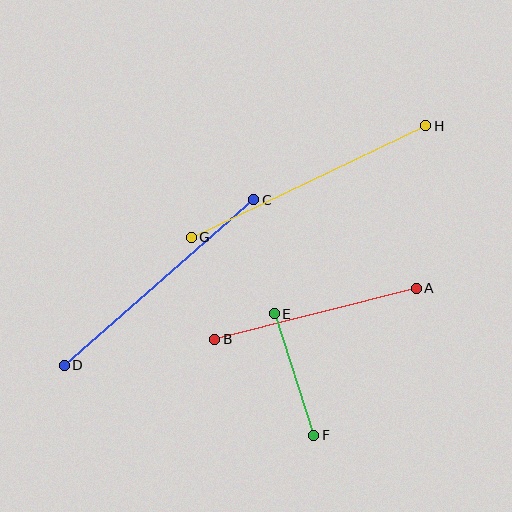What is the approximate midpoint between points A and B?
The midpoint is at approximately (315, 314) pixels.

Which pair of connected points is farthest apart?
Points G and H are farthest apart.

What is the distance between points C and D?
The distance is approximately 251 pixels.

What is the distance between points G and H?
The distance is approximately 260 pixels.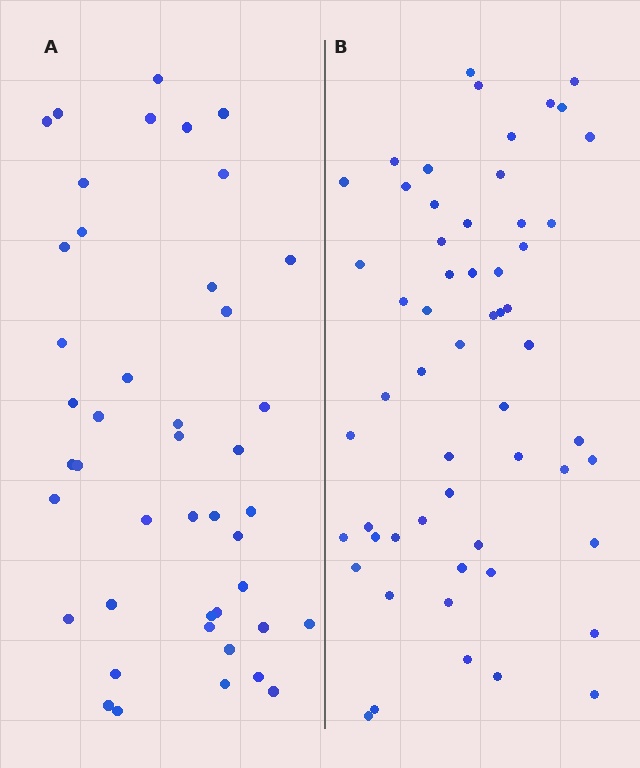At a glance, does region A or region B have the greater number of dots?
Region B (the right region) has more dots.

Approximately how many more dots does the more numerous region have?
Region B has approximately 15 more dots than region A.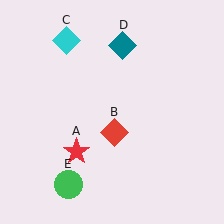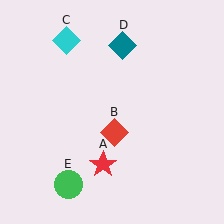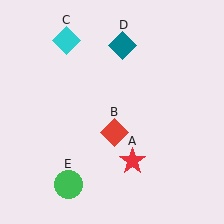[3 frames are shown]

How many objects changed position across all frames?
1 object changed position: red star (object A).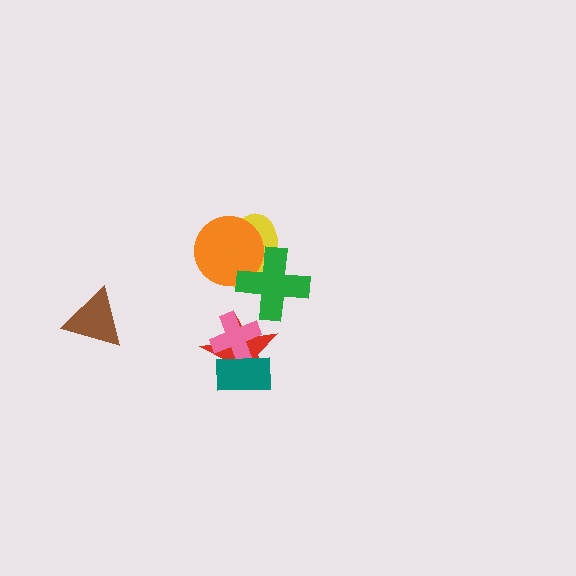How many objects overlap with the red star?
2 objects overlap with the red star.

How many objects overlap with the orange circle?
2 objects overlap with the orange circle.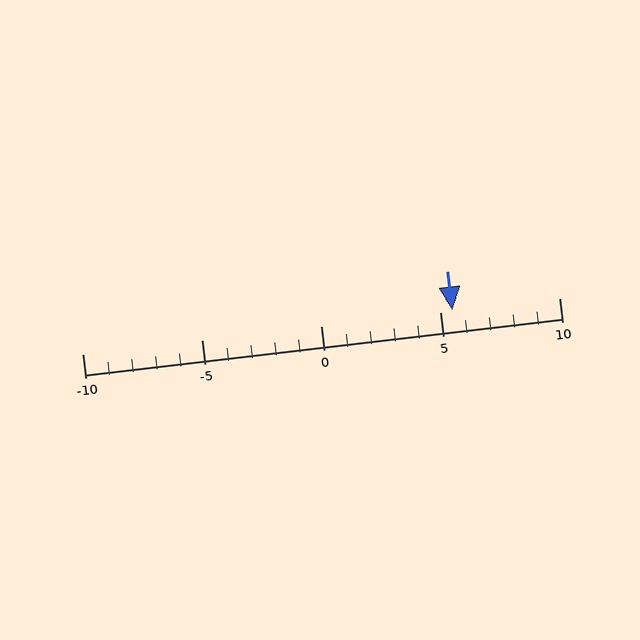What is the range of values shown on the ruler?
The ruler shows values from -10 to 10.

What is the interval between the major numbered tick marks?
The major tick marks are spaced 5 units apart.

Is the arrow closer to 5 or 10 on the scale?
The arrow is closer to 5.